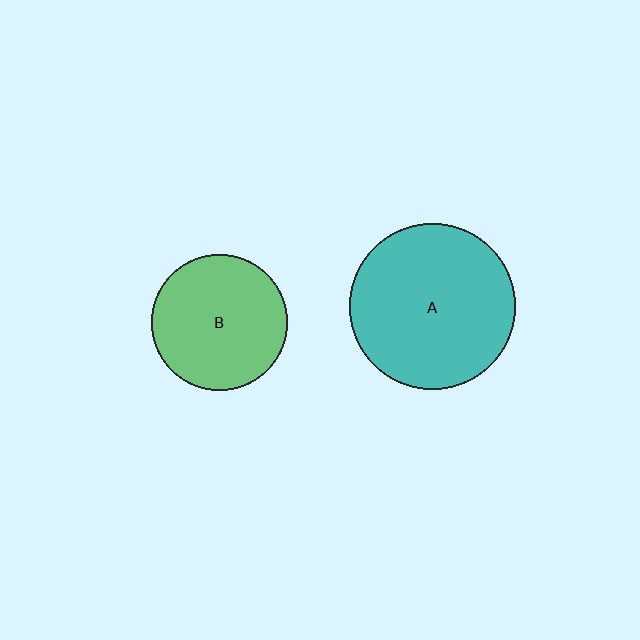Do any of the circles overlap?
No, none of the circles overlap.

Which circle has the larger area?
Circle A (teal).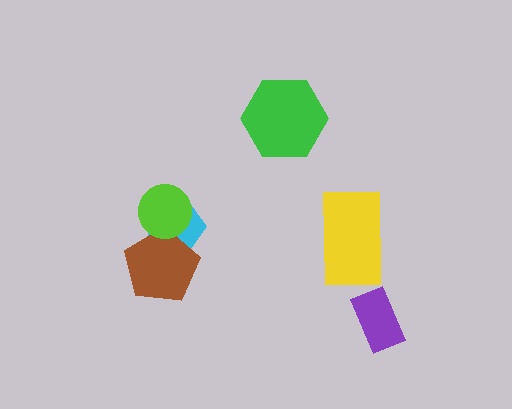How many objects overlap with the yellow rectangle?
0 objects overlap with the yellow rectangle.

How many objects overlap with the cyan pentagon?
2 objects overlap with the cyan pentagon.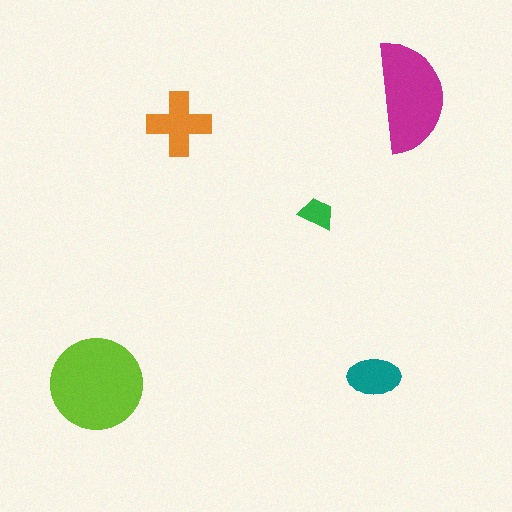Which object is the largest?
The lime circle.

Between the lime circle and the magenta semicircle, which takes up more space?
The lime circle.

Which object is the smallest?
The green trapezoid.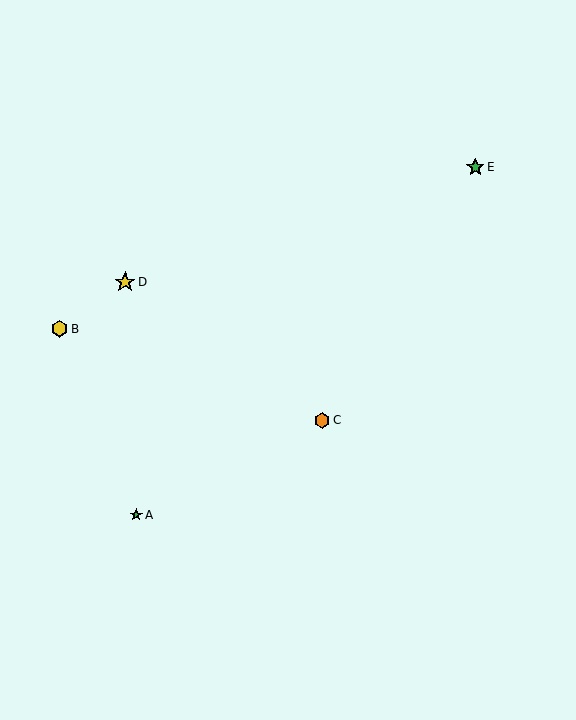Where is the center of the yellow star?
The center of the yellow star is at (125, 282).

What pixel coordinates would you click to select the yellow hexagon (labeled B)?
Click at (60, 329) to select the yellow hexagon B.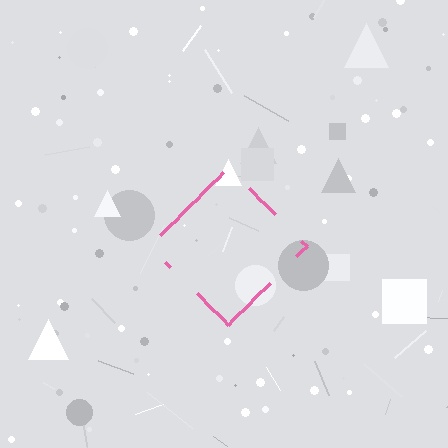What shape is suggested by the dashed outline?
The dashed outline suggests a diamond.